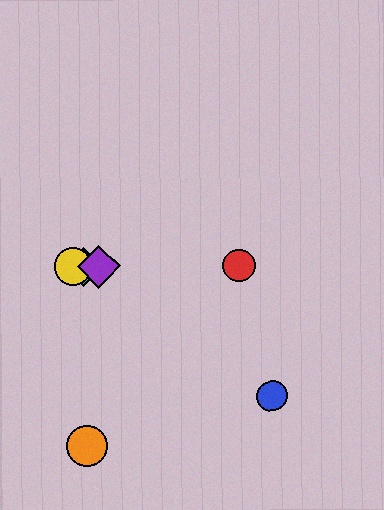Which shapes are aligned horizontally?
The red circle, the green diamond, the yellow circle, the purple diamond are aligned horizontally.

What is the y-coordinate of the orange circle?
The orange circle is at y≈446.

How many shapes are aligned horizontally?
4 shapes (the red circle, the green diamond, the yellow circle, the purple diamond) are aligned horizontally.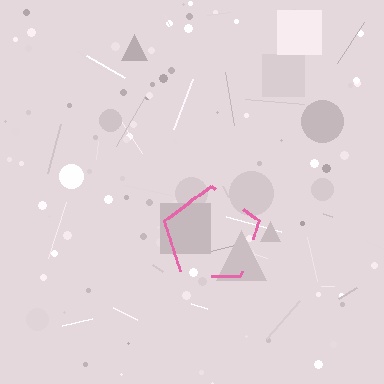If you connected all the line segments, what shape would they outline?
They would outline a pentagon.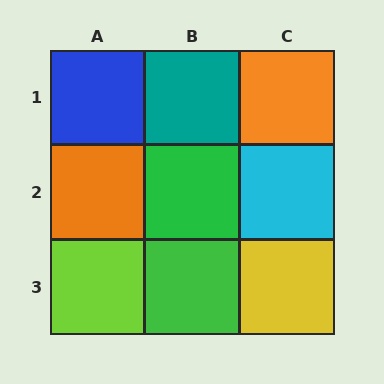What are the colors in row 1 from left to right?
Blue, teal, orange.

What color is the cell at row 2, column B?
Green.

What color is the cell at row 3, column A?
Lime.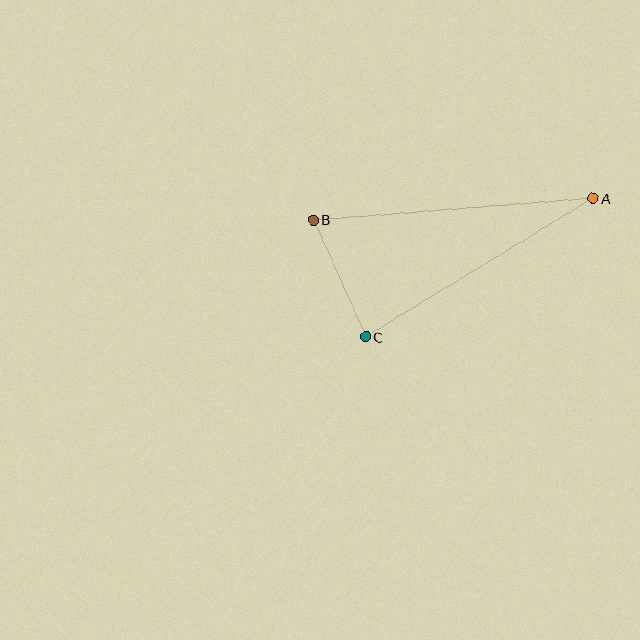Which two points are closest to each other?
Points B and C are closest to each other.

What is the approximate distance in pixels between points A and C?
The distance between A and C is approximately 266 pixels.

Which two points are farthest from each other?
Points A and B are farthest from each other.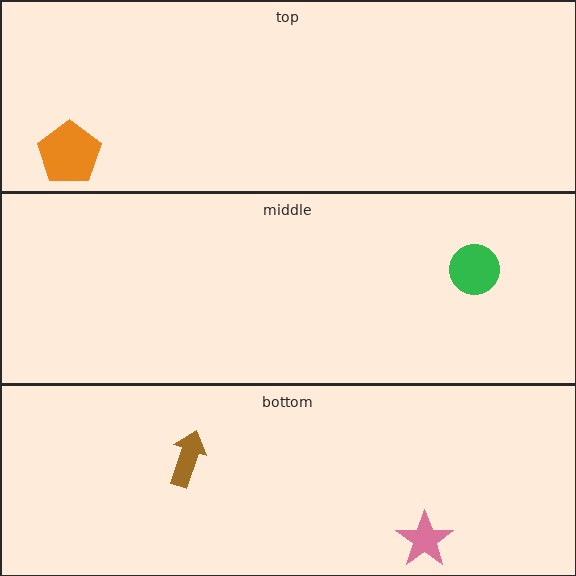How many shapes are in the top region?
1.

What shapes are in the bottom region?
The pink star, the brown arrow.